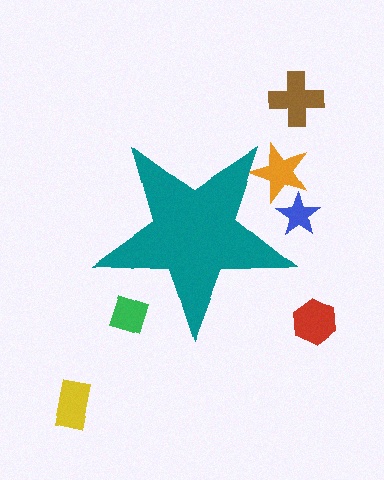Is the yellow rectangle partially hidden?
No, the yellow rectangle is fully visible.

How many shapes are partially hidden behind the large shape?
3 shapes are partially hidden.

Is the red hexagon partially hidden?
No, the red hexagon is fully visible.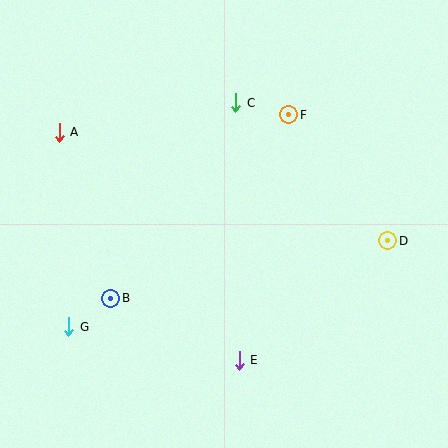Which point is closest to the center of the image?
Point C at (236, 103) is closest to the center.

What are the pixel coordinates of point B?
Point B is at (111, 298).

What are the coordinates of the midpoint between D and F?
The midpoint between D and F is at (338, 178).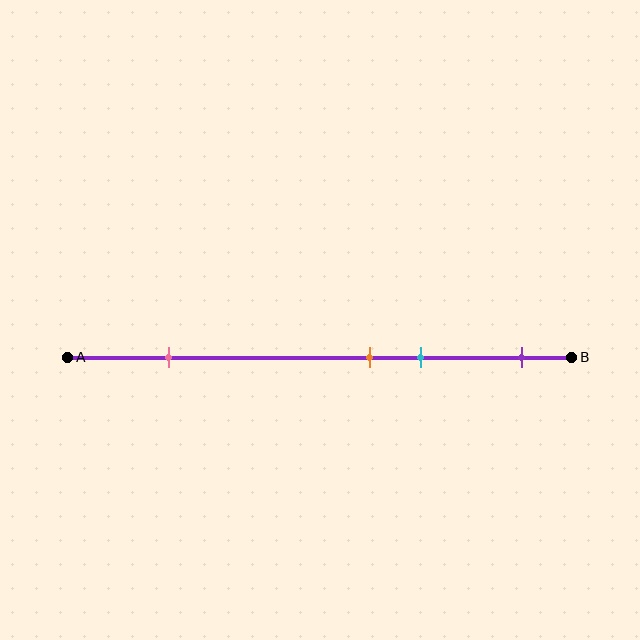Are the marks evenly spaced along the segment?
No, the marks are not evenly spaced.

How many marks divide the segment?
There are 4 marks dividing the segment.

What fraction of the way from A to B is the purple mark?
The purple mark is approximately 90% (0.9) of the way from A to B.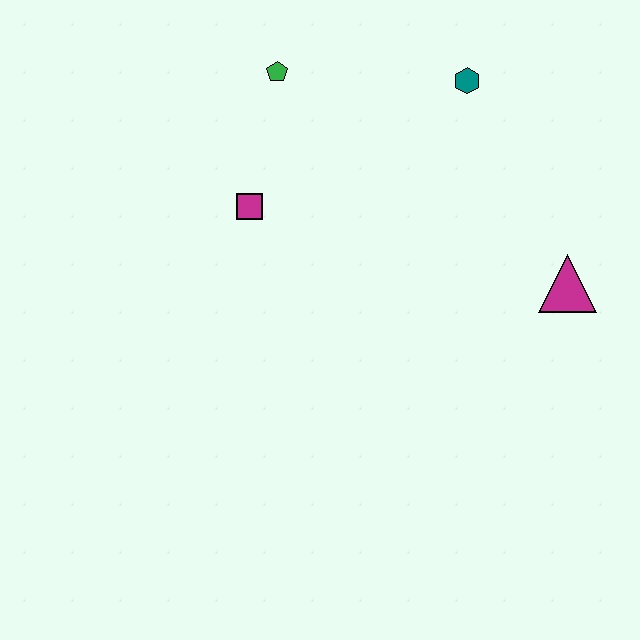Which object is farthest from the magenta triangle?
The green pentagon is farthest from the magenta triangle.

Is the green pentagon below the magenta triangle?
No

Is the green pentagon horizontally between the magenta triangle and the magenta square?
Yes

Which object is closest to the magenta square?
The green pentagon is closest to the magenta square.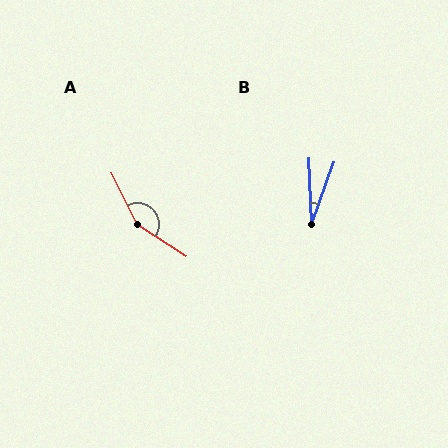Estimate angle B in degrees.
Approximately 22 degrees.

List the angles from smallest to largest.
B (22°), A (149°).